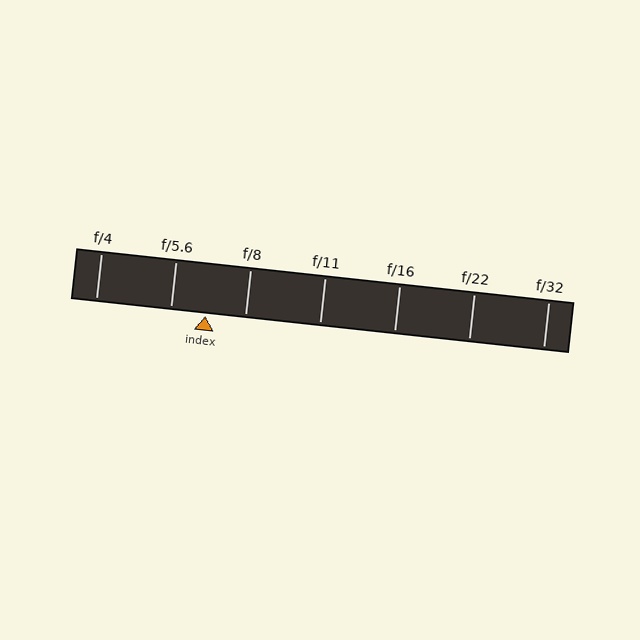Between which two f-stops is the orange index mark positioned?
The index mark is between f/5.6 and f/8.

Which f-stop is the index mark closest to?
The index mark is closest to f/5.6.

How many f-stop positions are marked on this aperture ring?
There are 7 f-stop positions marked.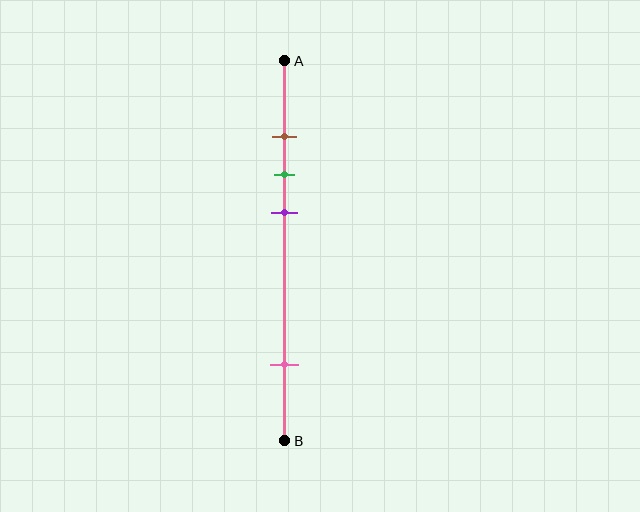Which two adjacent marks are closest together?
The brown and green marks are the closest adjacent pair.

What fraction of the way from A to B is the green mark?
The green mark is approximately 30% (0.3) of the way from A to B.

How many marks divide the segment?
There are 4 marks dividing the segment.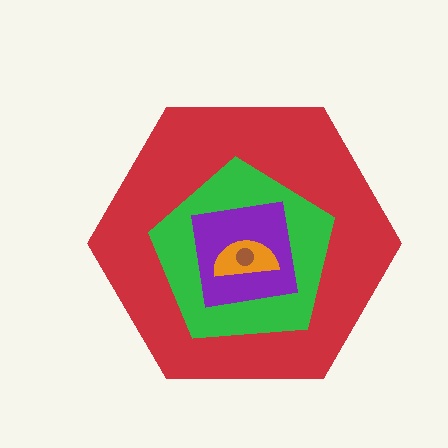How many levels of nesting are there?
5.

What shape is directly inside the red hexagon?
The green pentagon.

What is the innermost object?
The brown circle.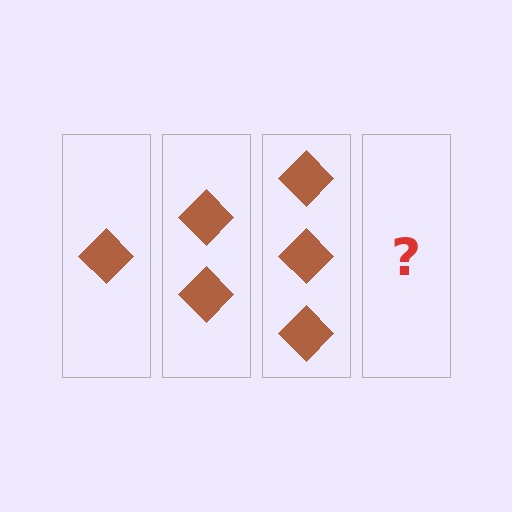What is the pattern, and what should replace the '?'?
The pattern is that each step adds one more diamond. The '?' should be 4 diamonds.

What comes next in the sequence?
The next element should be 4 diamonds.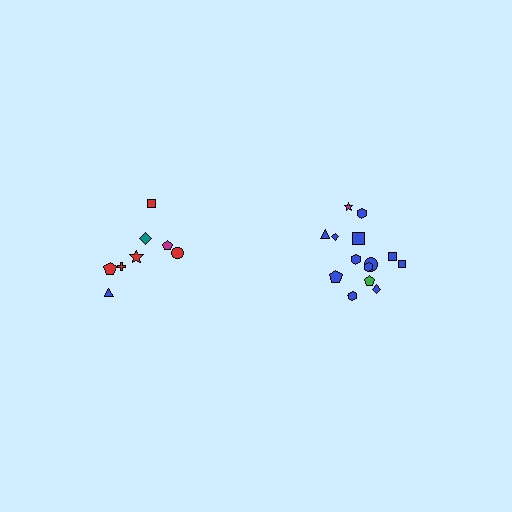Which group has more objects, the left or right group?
The right group.